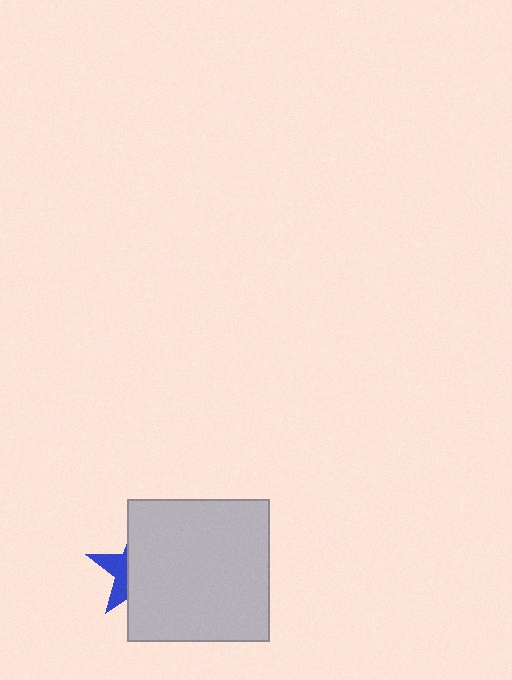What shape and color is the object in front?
The object in front is a light gray square.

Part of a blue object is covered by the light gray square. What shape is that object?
It is a star.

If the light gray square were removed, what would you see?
You would see the complete blue star.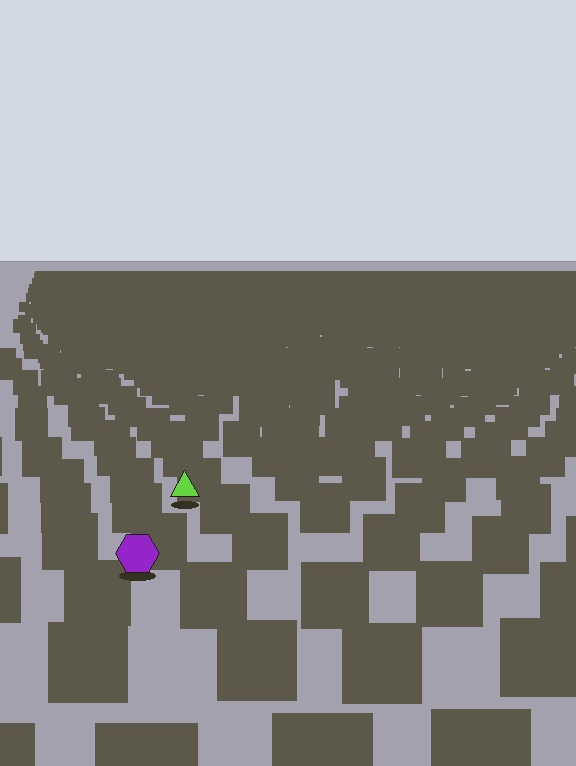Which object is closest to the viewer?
The purple hexagon is closest. The texture marks near it are larger and more spread out.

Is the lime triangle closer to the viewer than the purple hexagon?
No. The purple hexagon is closer — you can tell from the texture gradient: the ground texture is coarser near it.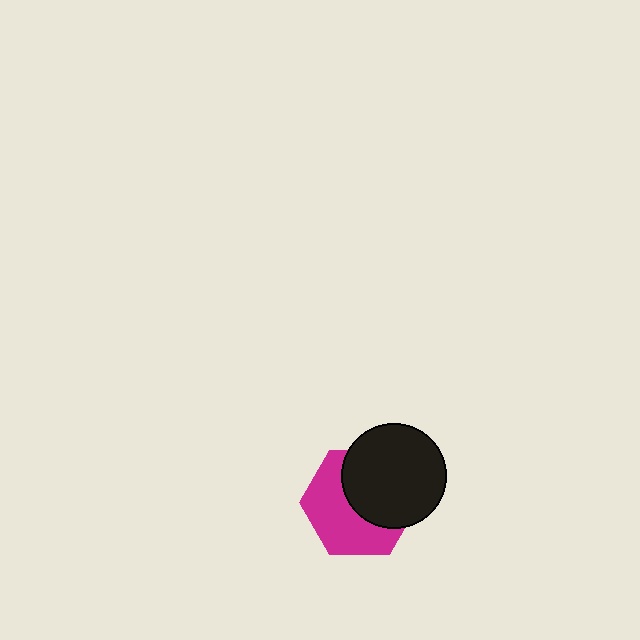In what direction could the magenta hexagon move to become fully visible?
The magenta hexagon could move toward the lower-left. That would shift it out from behind the black circle entirely.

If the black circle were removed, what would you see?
You would see the complete magenta hexagon.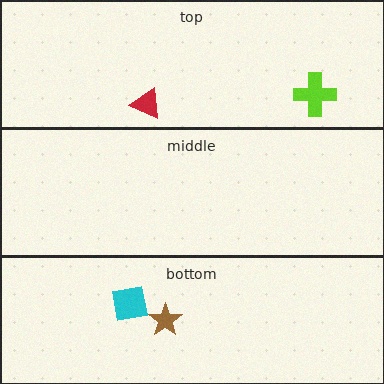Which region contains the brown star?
The bottom region.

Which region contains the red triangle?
The top region.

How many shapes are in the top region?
2.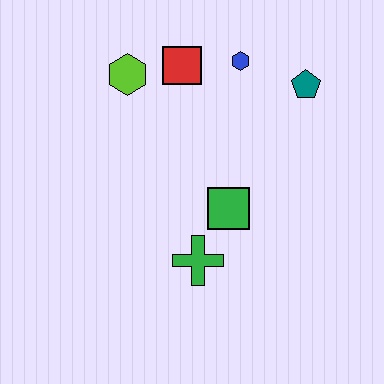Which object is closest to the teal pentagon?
The blue hexagon is closest to the teal pentagon.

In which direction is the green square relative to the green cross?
The green square is above the green cross.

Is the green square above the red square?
No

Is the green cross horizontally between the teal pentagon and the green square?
No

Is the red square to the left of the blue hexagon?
Yes